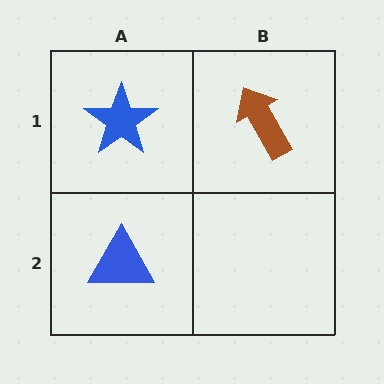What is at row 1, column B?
A brown arrow.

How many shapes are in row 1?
2 shapes.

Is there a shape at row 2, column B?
No, that cell is empty.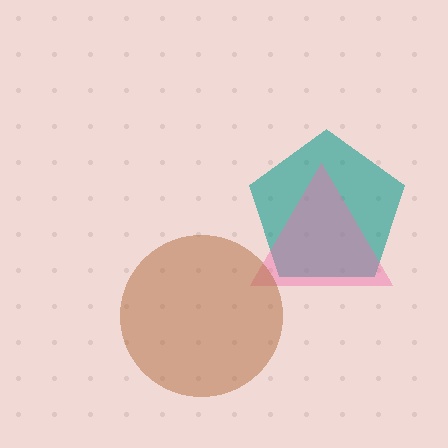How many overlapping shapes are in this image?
There are 3 overlapping shapes in the image.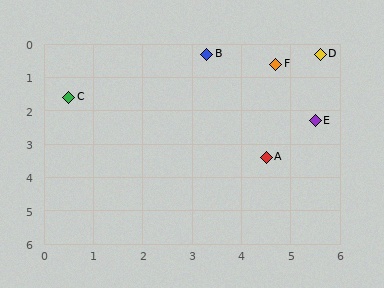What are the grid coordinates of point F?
Point F is at approximately (4.7, 0.6).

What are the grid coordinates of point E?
Point E is at approximately (5.5, 2.3).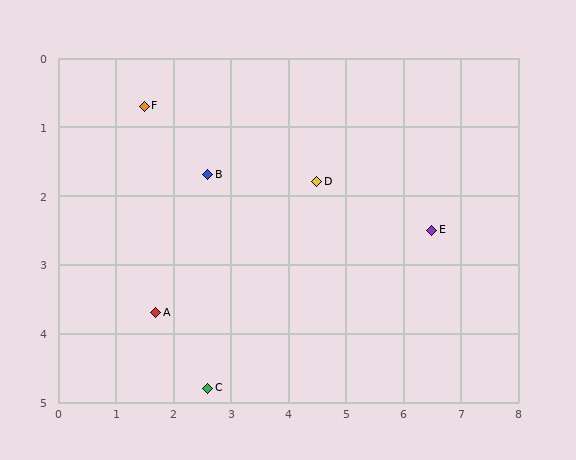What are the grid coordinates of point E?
Point E is at approximately (6.5, 2.5).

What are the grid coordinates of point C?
Point C is at approximately (2.6, 4.8).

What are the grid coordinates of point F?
Point F is at approximately (1.5, 0.7).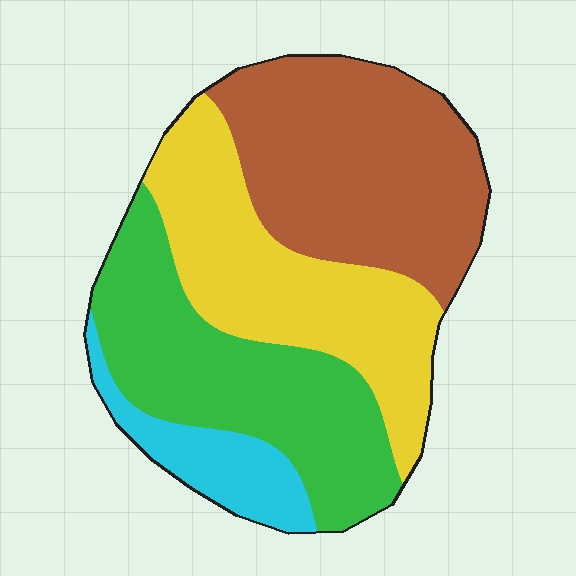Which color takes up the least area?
Cyan, at roughly 10%.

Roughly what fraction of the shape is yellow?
Yellow takes up about one quarter (1/4) of the shape.